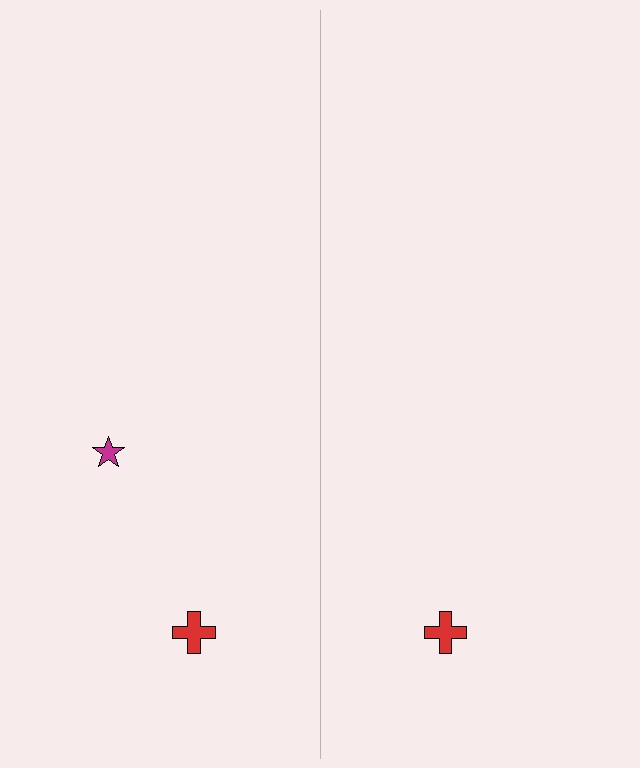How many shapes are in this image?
There are 3 shapes in this image.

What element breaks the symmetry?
A magenta star is missing from the right side.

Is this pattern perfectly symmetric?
No, the pattern is not perfectly symmetric. A magenta star is missing from the right side.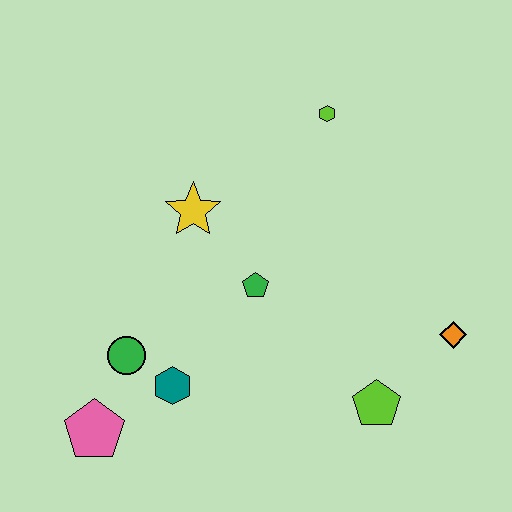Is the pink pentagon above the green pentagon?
No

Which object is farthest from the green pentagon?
The pink pentagon is farthest from the green pentagon.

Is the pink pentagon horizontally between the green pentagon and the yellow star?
No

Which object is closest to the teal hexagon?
The green circle is closest to the teal hexagon.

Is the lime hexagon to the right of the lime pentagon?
No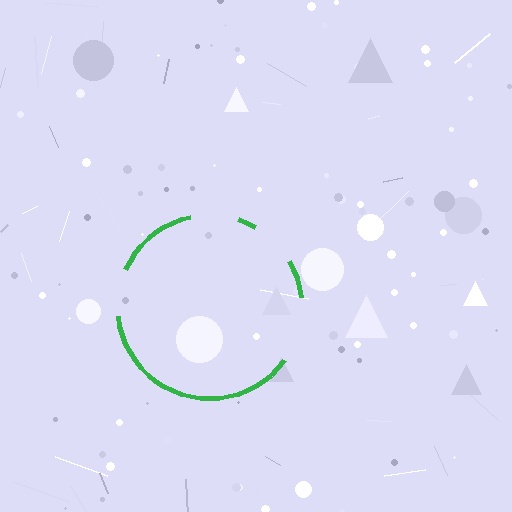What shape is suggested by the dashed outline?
The dashed outline suggests a circle.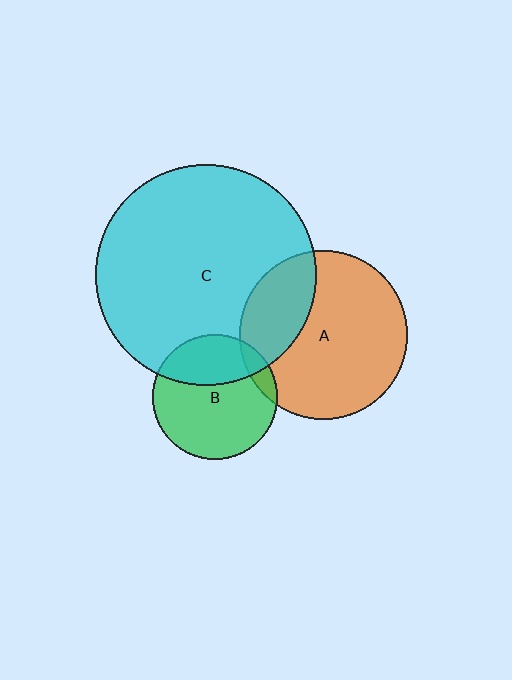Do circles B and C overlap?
Yes.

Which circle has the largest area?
Circle C (cyan).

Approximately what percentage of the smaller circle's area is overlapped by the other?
Approximately 35%.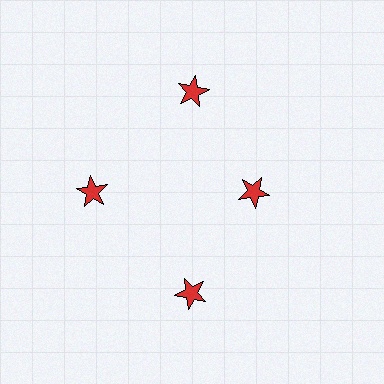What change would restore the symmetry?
The symmetry would be restored by moving it outward, back onto the ring so that all 4 stars sit at equal angles and equal distance from the center.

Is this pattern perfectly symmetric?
No. The 4 red stars are arranged in a ring, but one element near the 3 o'clock position is pulled inward toward the center, breaking the 4-fold rotational symmetry.